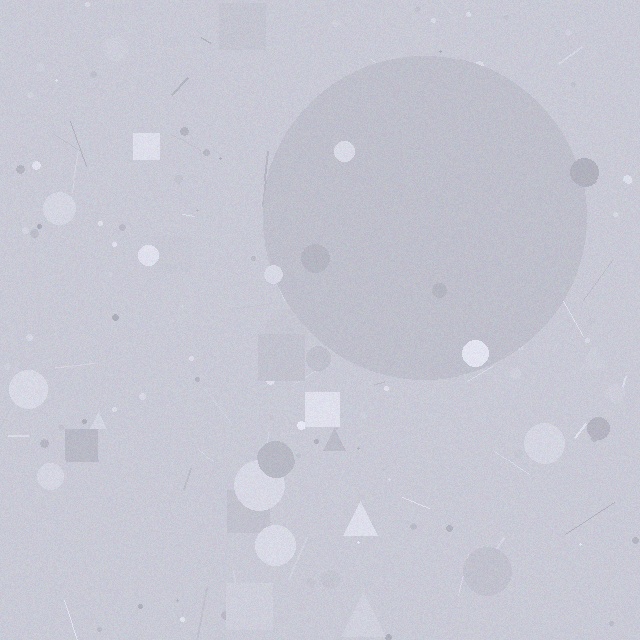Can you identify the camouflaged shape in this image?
The camouflaged shape is a circle.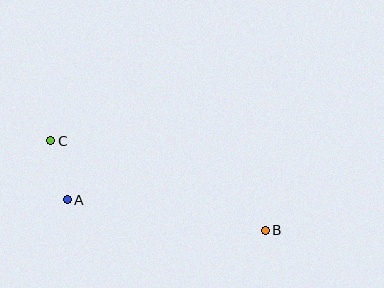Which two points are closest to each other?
Points A and C are closest to each other.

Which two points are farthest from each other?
Points B and C are farthest from each other.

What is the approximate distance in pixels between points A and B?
The distance between A and B is approximately 200 pixels.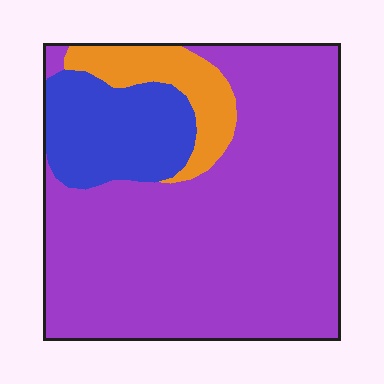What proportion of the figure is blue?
Blue takes up less than a quarter of the figure.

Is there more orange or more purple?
Purple.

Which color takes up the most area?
Purple, at roughly 75%.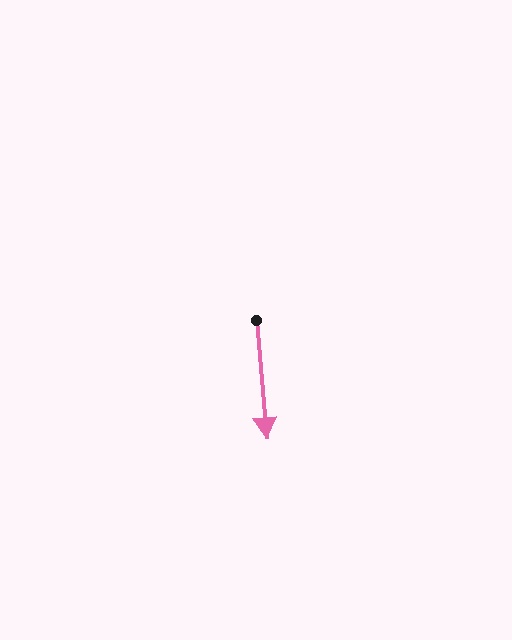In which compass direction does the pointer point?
South.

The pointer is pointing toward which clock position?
Roughly 6 o'clock.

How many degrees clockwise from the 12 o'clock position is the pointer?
Approximately 175 degrees.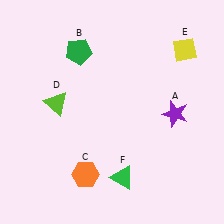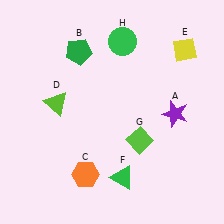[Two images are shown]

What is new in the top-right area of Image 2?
A green circle (H) was added in the top-right area of Image 2.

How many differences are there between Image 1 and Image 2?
There are 2 differences between the two images.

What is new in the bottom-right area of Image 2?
A lime diamond (G) was added in the bottom-right area of Image 2.